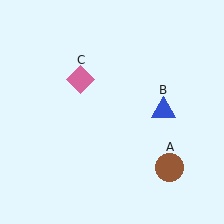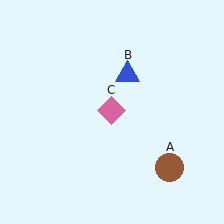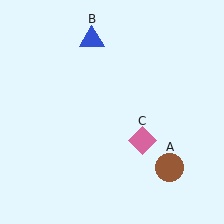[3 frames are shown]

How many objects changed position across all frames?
2 objects changed position: blue triangle (object B), pink diamond (object C).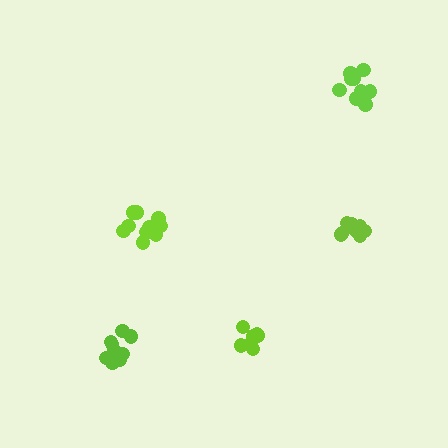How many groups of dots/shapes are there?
There are 5 groups.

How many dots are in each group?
Group 1: 9 dots, Group 2: 10 dots, Group 3: 12 dots, Group 4: 8 dots, Group 5: 12 dots (51 total).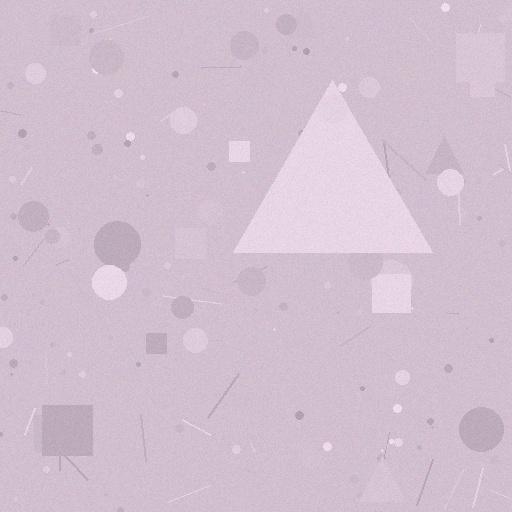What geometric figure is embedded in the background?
A triangle is embedded in the background.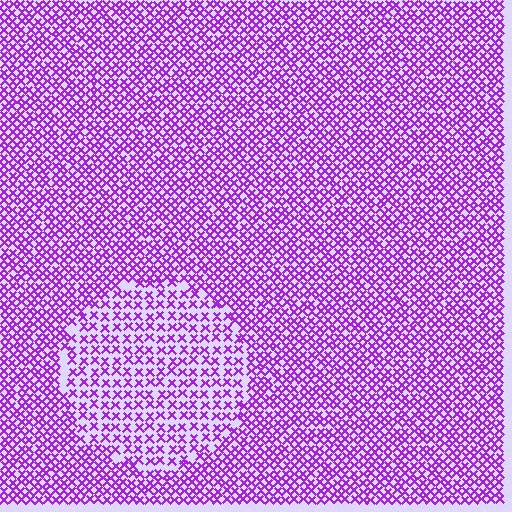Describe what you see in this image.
The image contains small purple elements arranged at two different densities. A circle-shaped region is visible where the elements are less densely packed than the surrounding area.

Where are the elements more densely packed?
The elements are more densely packed outside the circle boundary.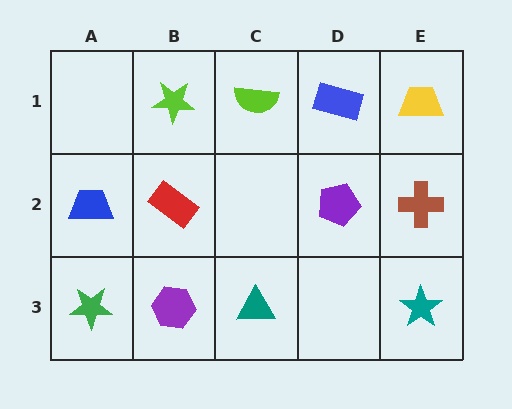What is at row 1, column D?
A blue rectangle.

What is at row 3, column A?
A green star.